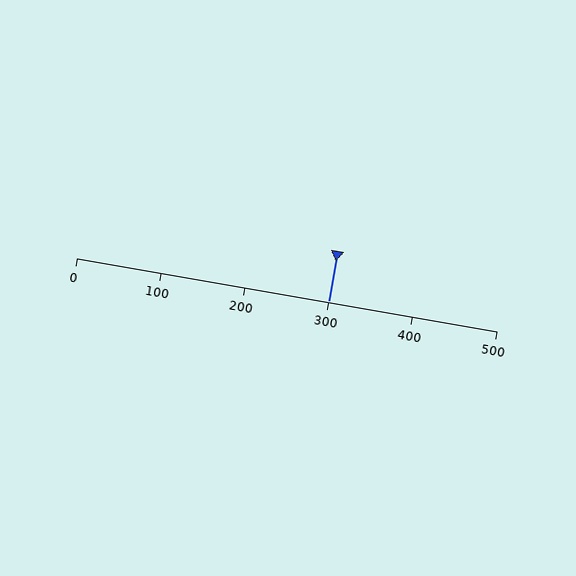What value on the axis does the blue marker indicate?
The marker indicates approximately 300.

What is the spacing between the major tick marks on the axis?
The major ticks are spaced 100 apart.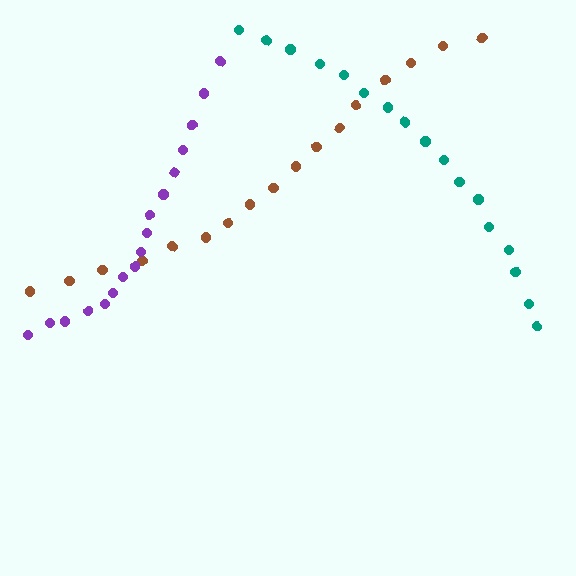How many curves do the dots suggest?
There are 3 distinct paths.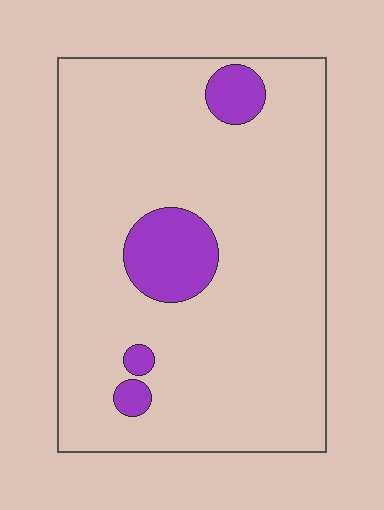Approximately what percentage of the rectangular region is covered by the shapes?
Approximately 10%.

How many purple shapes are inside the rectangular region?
4.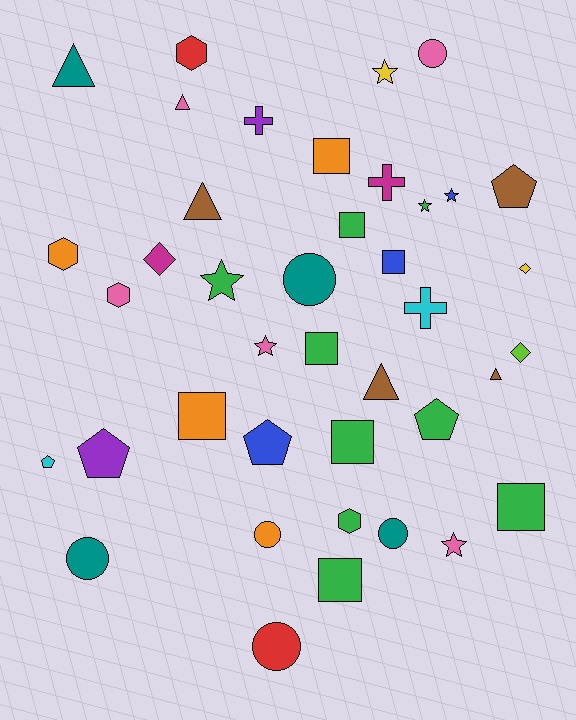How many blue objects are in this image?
There are 3 blue objects.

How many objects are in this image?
There are 40 objects.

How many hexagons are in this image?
There are 4 hexagons.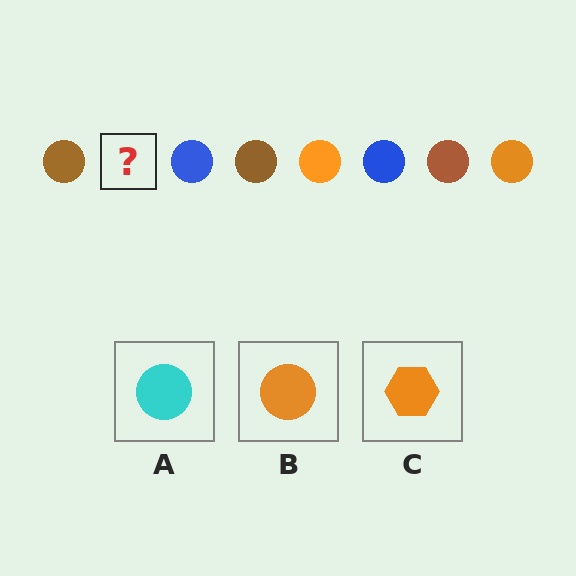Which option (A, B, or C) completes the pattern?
B.